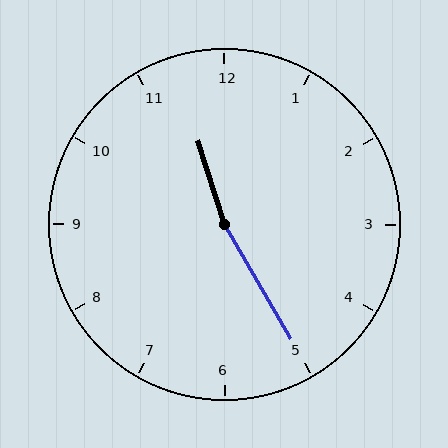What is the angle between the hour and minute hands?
Approximately 168 degrees.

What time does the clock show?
11:25.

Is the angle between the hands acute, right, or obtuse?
It is obtuse.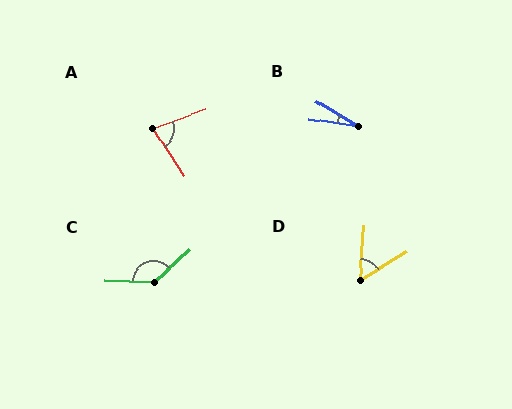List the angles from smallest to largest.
B (22°), D (54°), A (77°), C (135°).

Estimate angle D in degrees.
Approximately 54 degrees.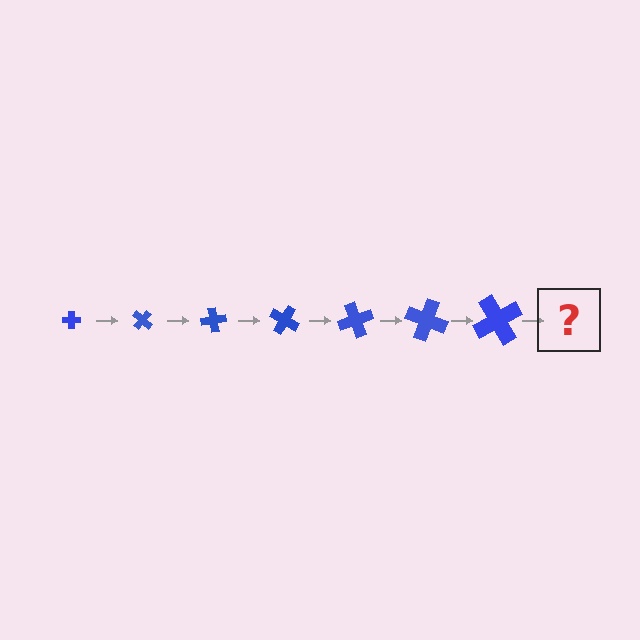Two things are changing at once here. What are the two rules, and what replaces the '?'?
The two rules are that the cross grows larger each step and it rotates 40 degrees each step. The '?' should be a cross, larger than the previous one and rotated 280 degrees from the start.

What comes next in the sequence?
The next element should be a cross, larger than the previous one and rotated 280 degrees from the start.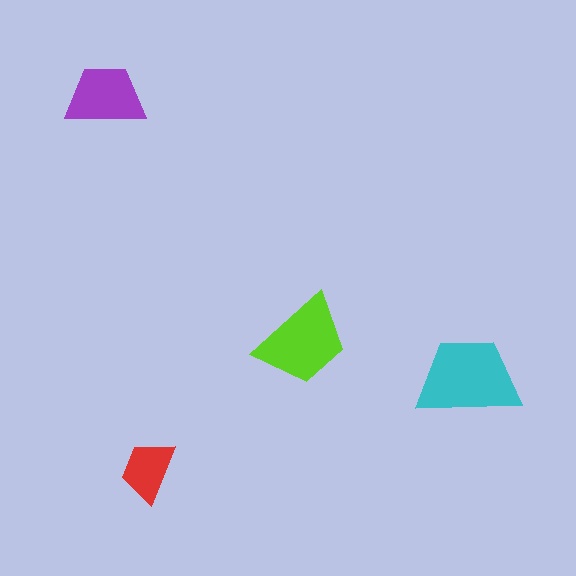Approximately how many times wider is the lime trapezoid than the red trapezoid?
About 1.5 times wider.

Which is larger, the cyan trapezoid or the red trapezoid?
The cyan one.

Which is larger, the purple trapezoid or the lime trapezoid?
The lime one.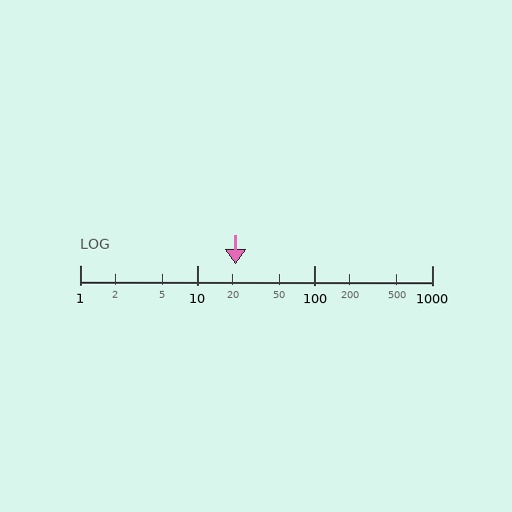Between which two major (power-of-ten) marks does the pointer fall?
The pointer is between 10 and 100.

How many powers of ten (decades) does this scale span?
The scale spans 3 decades, from 1 to 1000.